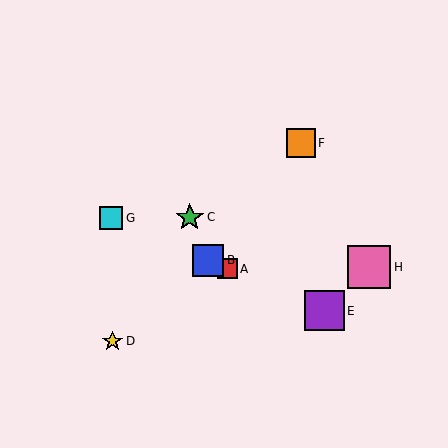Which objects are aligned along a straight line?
Objects A, B, E, G are aligned along a straight line.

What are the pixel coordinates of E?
Object E is at (325, 311).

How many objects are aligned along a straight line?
4 objects (A, B, E, G) are aligned along a straight line.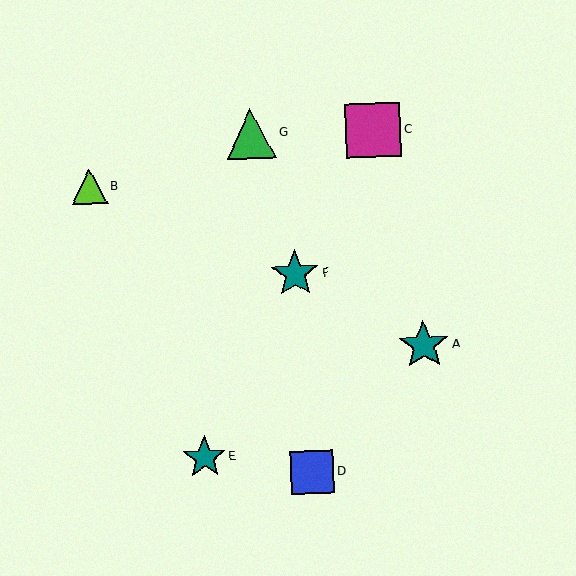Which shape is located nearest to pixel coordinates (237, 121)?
The green triangle (labeled G) at (251, 133) is nearest to that location.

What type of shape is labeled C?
Shape C is a magenta square.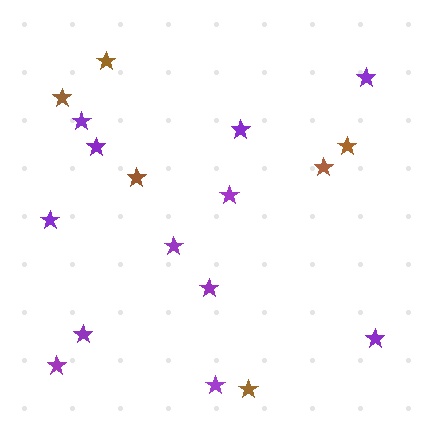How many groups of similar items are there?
There are 2 groups: one group of purple stars (12) and one group of brown stars (6).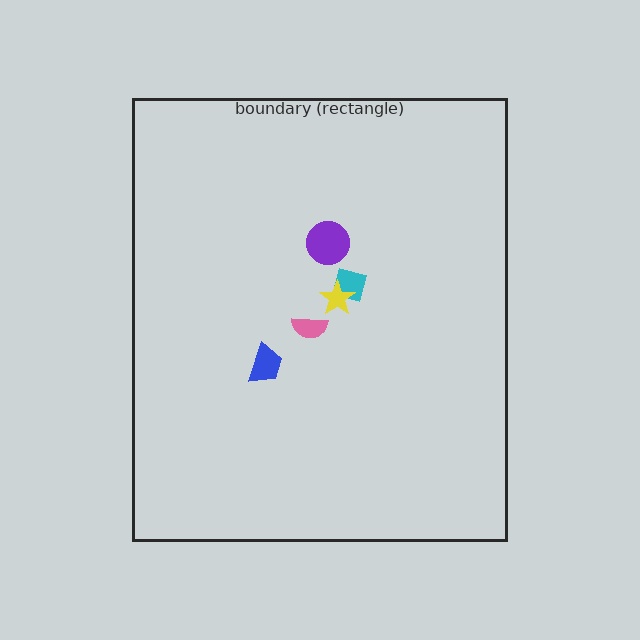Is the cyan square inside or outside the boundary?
Inside.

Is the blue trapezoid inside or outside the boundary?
Inside.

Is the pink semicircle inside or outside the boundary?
Inside.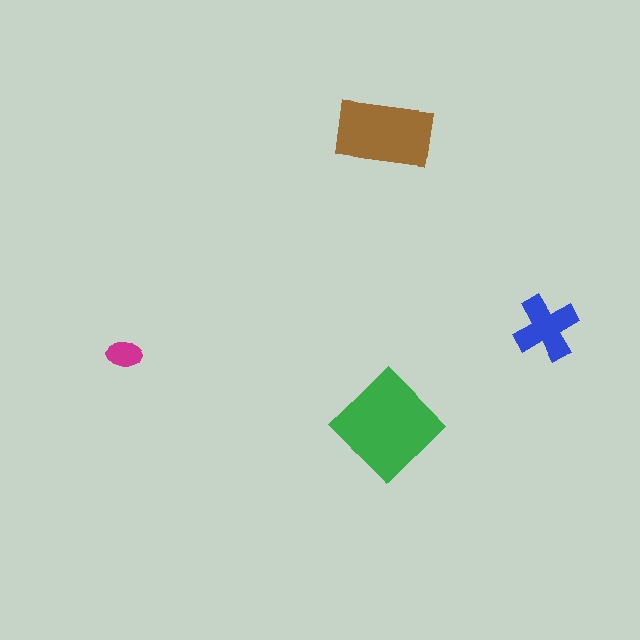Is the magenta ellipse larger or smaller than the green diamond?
Smaller.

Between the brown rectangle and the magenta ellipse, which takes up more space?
The brown rectangle.